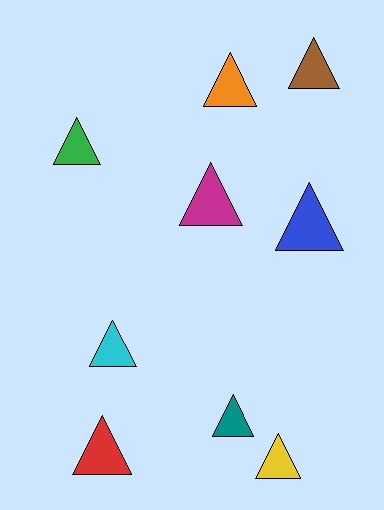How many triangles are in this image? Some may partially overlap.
There are 9 triangles.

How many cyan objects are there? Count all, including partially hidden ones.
There is 1 cyan object.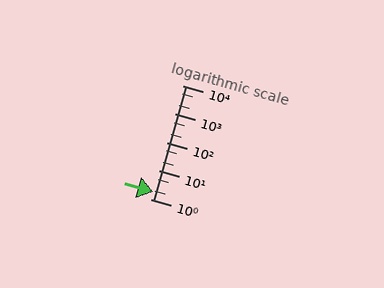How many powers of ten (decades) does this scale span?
The scale spans 4 decades, from 1 to 10000.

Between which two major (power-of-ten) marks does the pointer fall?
The pointer is between 1 and 10.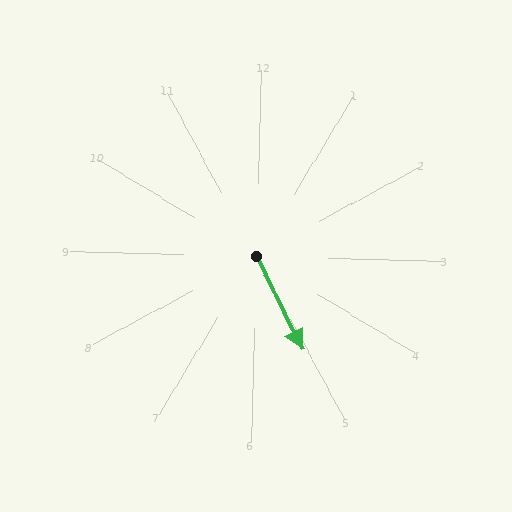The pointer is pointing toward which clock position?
Roughly 5 o'clock.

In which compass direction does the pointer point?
Southeast.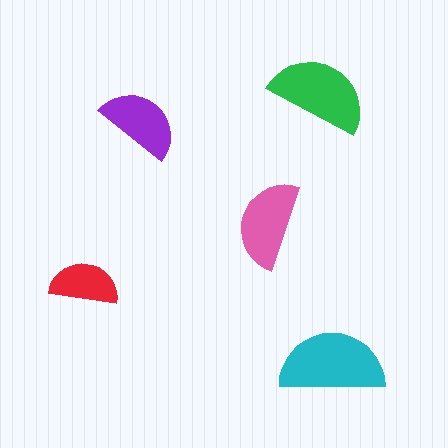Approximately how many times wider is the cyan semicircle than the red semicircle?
About 1.5 times wider.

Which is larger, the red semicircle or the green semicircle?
The green one.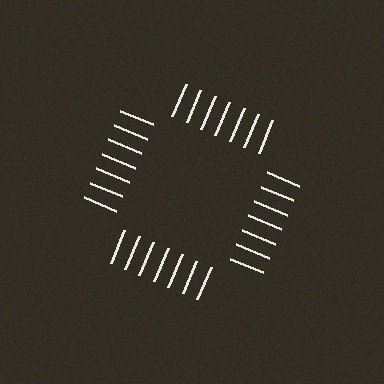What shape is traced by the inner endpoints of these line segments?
An illusory square — the line segments terminate on its edges but no continuous stroke is drawn.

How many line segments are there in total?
28 — 7 along each of the 4 edges.